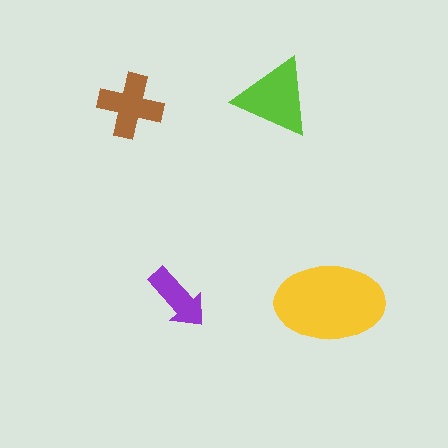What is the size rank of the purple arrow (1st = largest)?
4th.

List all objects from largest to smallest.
The yellow ellipse, the lime triangle, the brown cross, the purple arrow.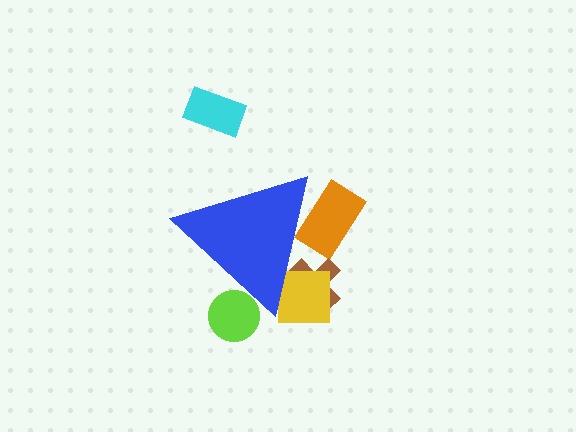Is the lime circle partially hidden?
Yes, the lime circle is partially hidden behind the blue triangle.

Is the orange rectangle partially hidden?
Yes, the orange rectangle is partially hidden behind the blue triangle.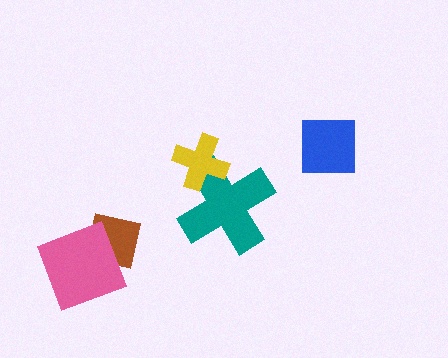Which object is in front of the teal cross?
The yellow cross is in front of the teal cross.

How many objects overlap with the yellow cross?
1 object overlaps with the yellow cross.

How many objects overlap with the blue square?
0 objects overlap with the blue square.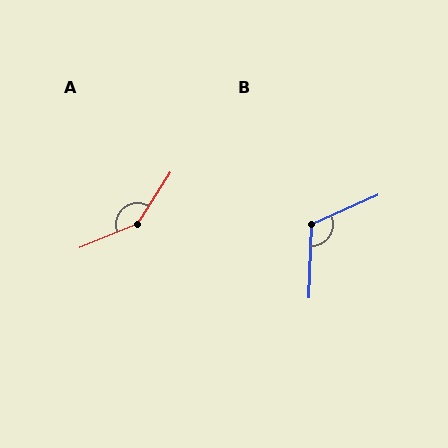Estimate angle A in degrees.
Approximately 145 degrees.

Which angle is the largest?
A, at approximately 145 degrees.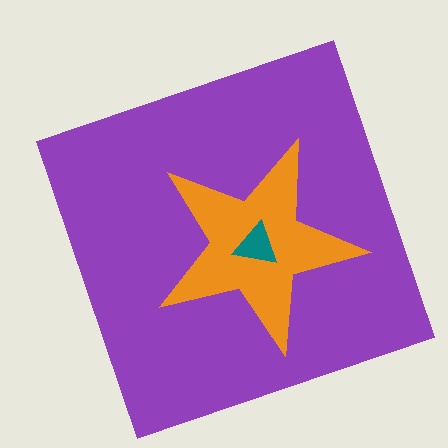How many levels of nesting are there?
3.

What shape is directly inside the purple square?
The orange star.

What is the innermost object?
The teal triangle.